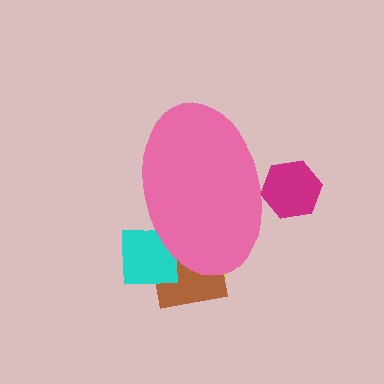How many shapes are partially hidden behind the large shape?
4 shapes are partially hidden.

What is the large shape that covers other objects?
A pink ellipse.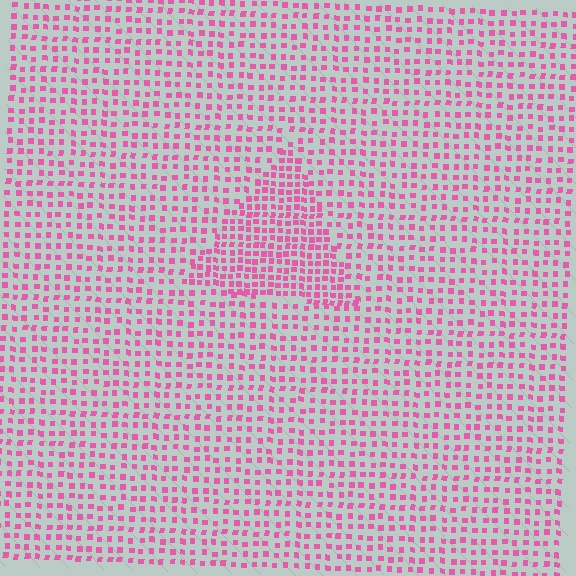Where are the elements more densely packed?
The elements are more densely packed inside the triangle boundary.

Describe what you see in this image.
The image contains small pink elements arranged at two different densities. A triangle-shaped region is visible where the elements are more densely packed than the surrounding area.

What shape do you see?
I see a triangle.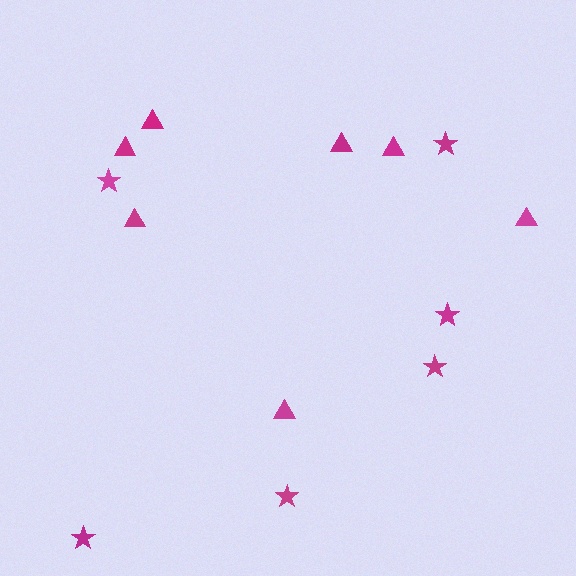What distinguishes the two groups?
There are 2 groups: one group of triangles (7) and one group of stars (6).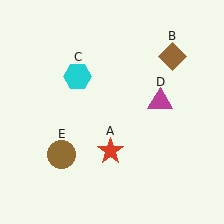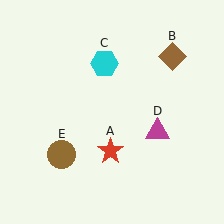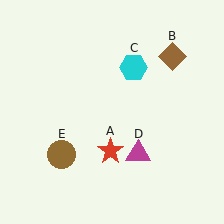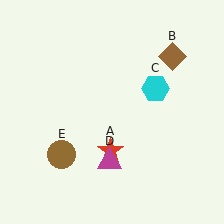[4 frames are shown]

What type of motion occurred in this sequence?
The cyan hexagon (object C), magenta triangle (object D) rotated clockwise around the center of the scene.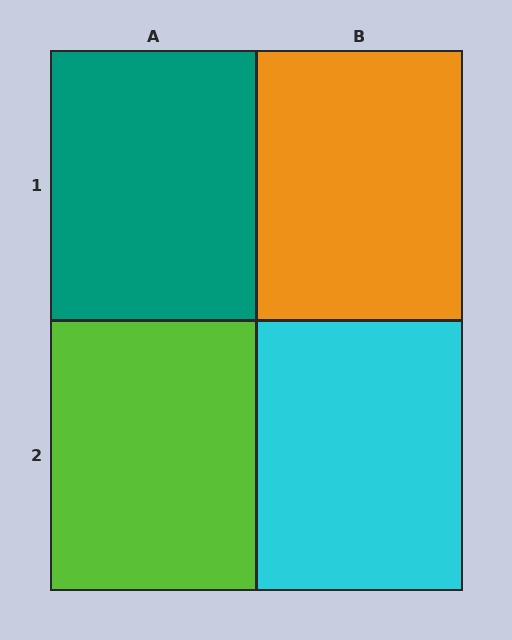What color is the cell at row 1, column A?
Teal.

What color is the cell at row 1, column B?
Orange.